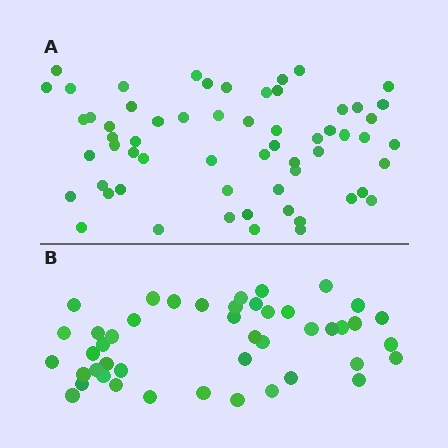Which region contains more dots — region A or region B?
Region A (the top region) has more dots.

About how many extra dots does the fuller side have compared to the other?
Region A has approximately 15 more dots than region B.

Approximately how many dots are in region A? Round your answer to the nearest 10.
About 60 dots.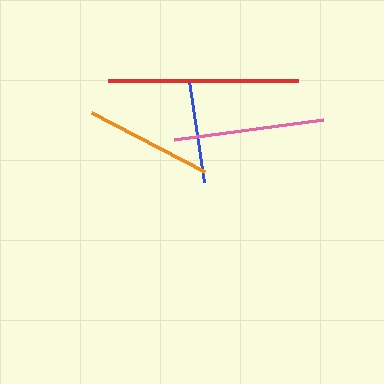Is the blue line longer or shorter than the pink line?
The pink line is longer than the blue line.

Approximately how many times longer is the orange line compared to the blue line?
The orange line is approximately 1.2 times the length of the blue line.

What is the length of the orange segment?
The orange segment is approximately 127 pixels long.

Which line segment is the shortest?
The blue line is the shortest at approximately 102 pixels.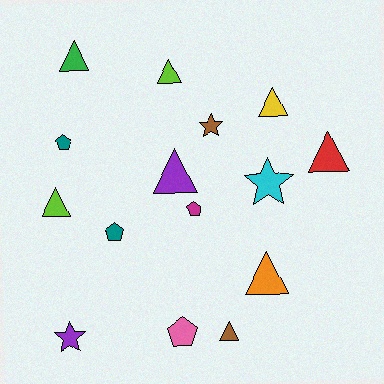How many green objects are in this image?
There is 1 green object.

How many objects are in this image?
There are 15 objects.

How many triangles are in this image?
There are 8 triangles.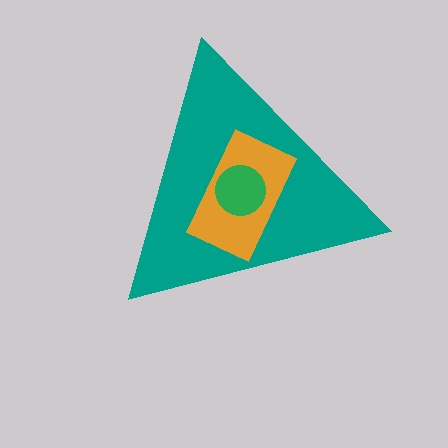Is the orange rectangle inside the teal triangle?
Yes.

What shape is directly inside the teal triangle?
The orange rectangle.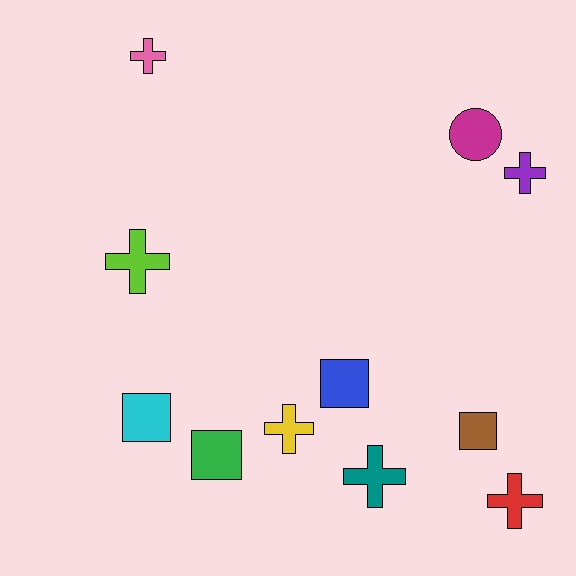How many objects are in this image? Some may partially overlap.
There are 11 objects.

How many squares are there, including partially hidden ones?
There are 4 squares.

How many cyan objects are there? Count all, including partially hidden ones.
There is 1 cyan object.